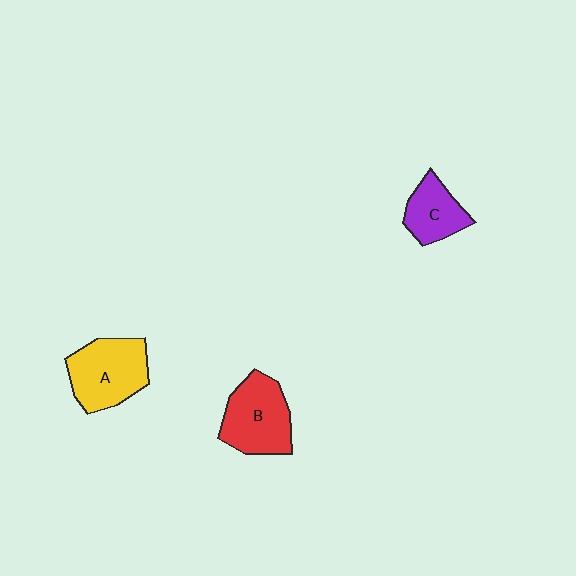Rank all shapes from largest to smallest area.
From largest to smallest: A (yellow), B (red), C (purple).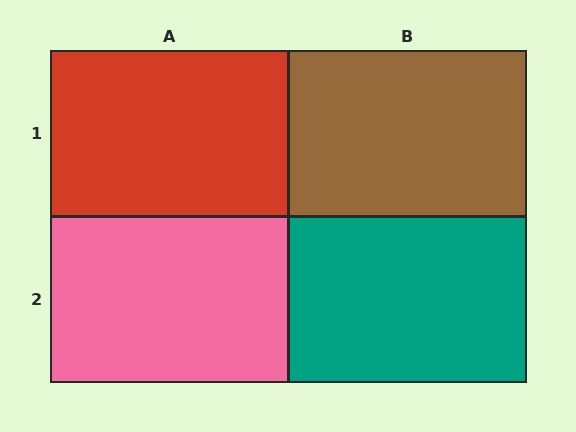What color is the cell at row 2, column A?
Pink.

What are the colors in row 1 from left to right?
Red, brown.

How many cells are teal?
1 cell is teal.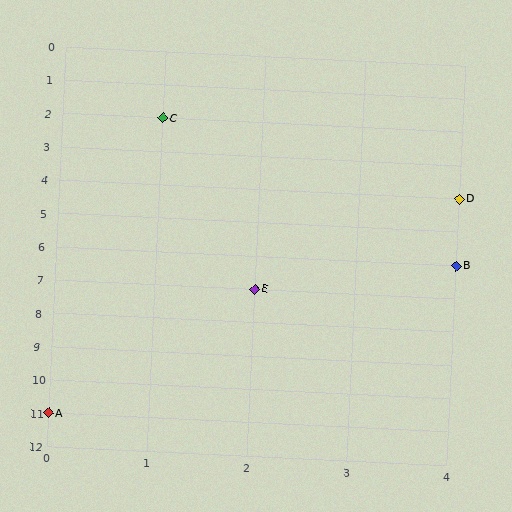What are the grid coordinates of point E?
Point E is at grid coordinates (2, 7).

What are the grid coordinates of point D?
Point D is at grid coordinates (4, 4).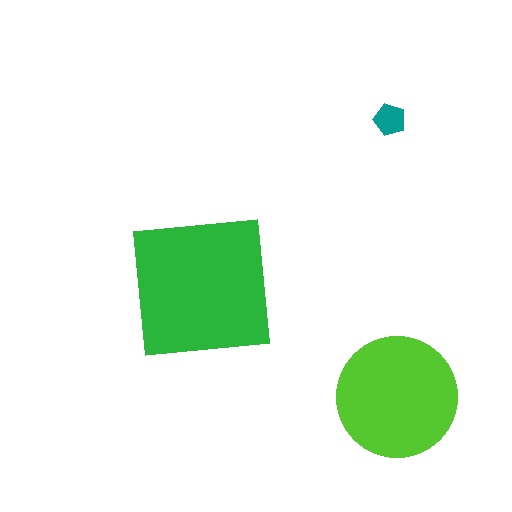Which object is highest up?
The teal pentagon is topmost.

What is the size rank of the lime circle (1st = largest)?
2nd.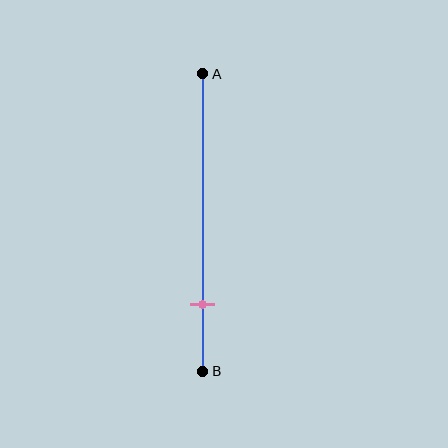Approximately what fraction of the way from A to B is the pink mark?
The pink mark is approximately 80% of the way from A to B.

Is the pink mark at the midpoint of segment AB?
No, the mark is at about 80% from A, not at the 50% midpoint.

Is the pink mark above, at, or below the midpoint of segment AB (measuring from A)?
The pink mark is below the midpoint of segment AB.